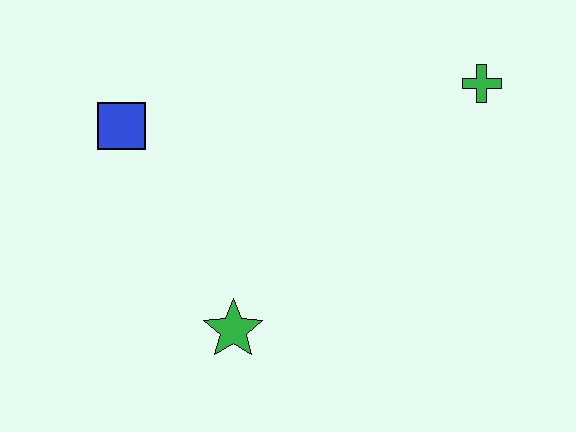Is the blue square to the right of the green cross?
No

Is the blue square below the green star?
No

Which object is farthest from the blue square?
The green cross is farthest from the blue square.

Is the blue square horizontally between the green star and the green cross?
No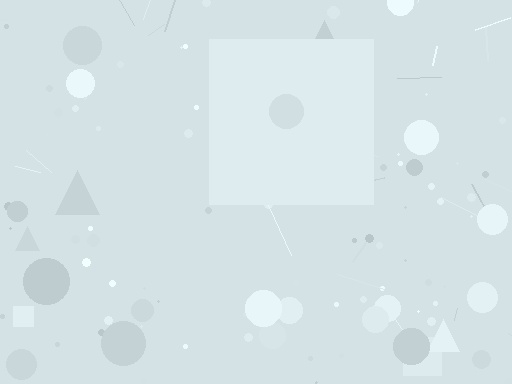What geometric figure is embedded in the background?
A square is embedded in the background.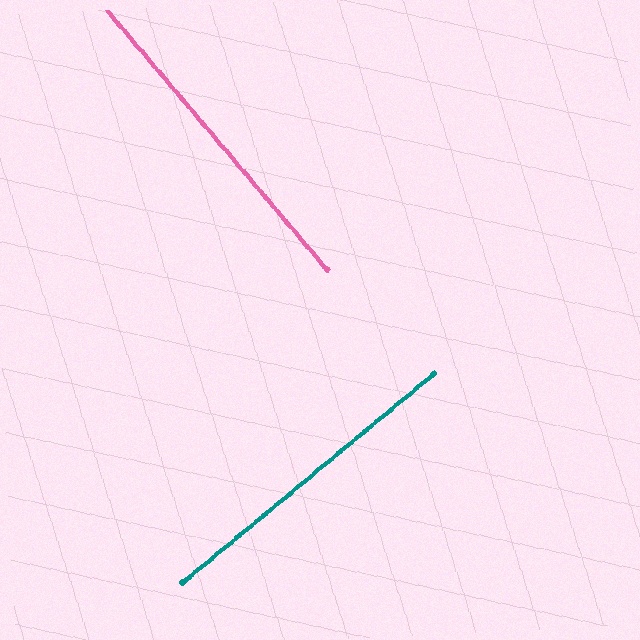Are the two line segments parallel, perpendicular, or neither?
Perpendicular — they meet at approximately 89°.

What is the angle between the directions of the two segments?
Approximately 89 degrees.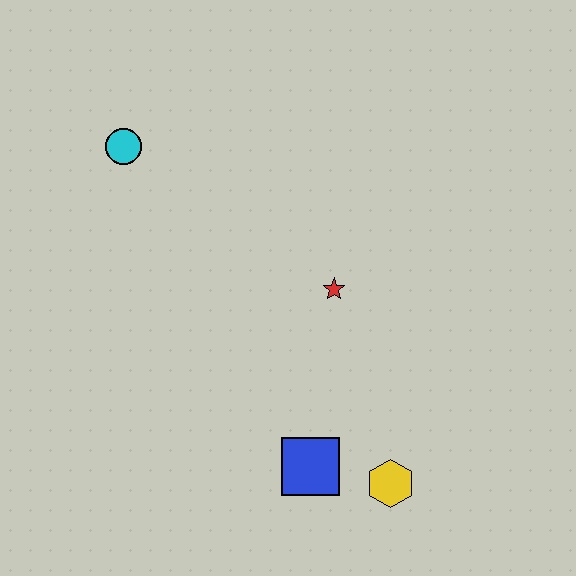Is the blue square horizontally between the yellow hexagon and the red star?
No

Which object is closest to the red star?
The blue square is closest to the red star.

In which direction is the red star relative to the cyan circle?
The red star is to the right of the cyan circle.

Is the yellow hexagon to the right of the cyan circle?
Yes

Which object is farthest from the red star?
The cyan circle is farthest from the red star.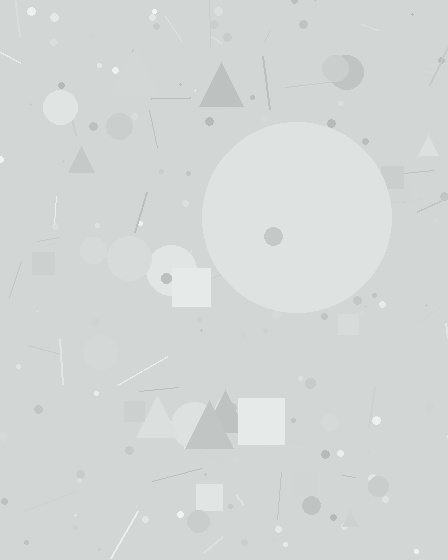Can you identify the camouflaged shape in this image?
The camouflaged shape is a circle.